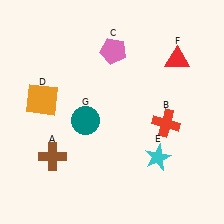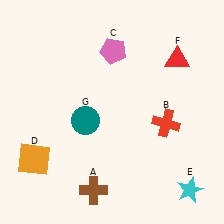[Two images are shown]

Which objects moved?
The objects that moved are: the brown cross (A), the orange square (D), the cyan star (E).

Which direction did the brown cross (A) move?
The brown cross (A) moved right.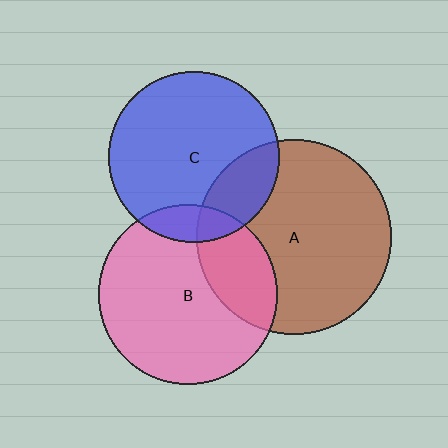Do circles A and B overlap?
Yes.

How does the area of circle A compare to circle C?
Approximately 1.3 times.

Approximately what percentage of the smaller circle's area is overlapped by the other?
Approximately 25%.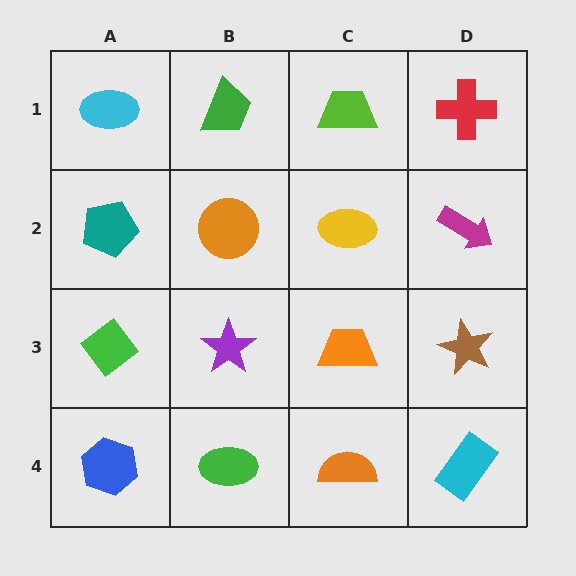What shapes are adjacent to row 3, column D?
A magenta arrow (row 2, column D), a cyan rectangle (row 4, column D), an orange trapezoid (row 3, column C).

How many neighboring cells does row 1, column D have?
2.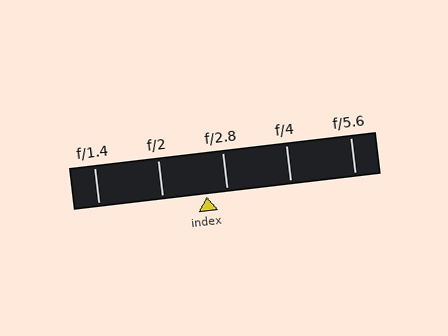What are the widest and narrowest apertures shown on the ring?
The widest aperture shown is f/1.4 and the narrowest is f/5.6.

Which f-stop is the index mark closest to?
The index mark is closest to f/2.8.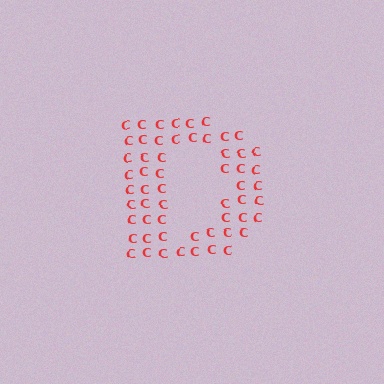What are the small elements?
The small elements are letter C's.